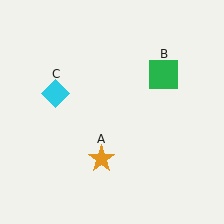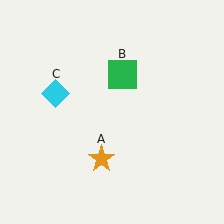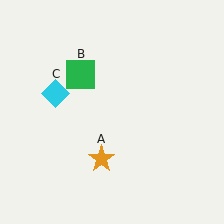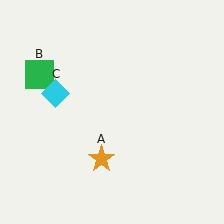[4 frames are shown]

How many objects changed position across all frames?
1 object changed position: green square (object B).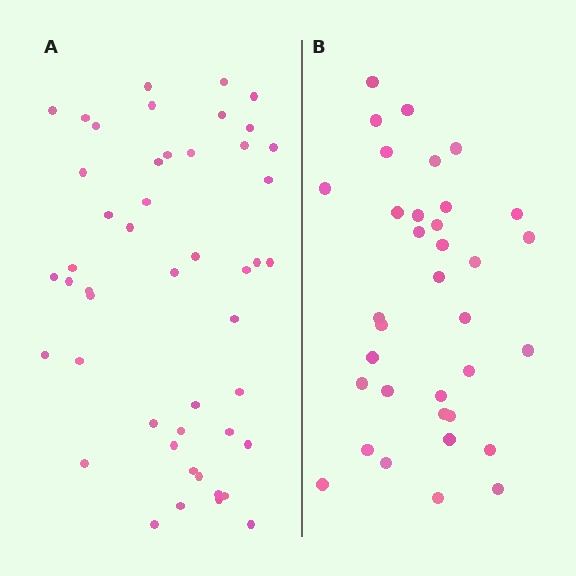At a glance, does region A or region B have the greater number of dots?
Region A (the left region) has more dots.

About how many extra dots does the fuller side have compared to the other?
Region A has approximately 15 more dots than region B.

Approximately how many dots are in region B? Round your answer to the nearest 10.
About 40 dots. (The exact count is 35, which rounds to 40.)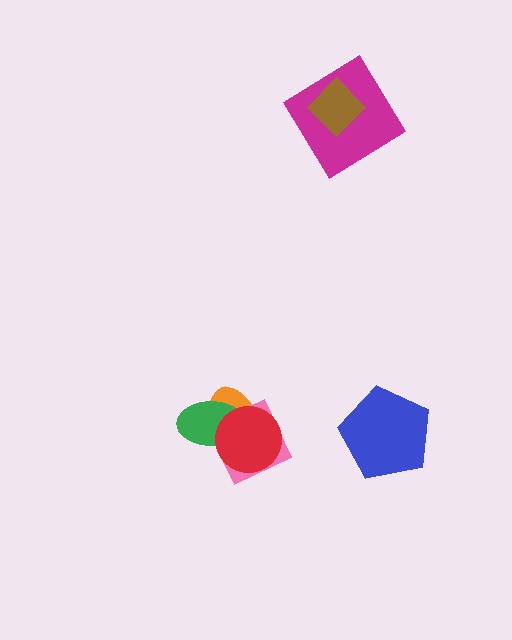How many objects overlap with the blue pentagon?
0 objects overlap with the blue pentagon.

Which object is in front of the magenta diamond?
The brown diamond is in front of the magenta diamond.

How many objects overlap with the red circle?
3 objects overlap with the red circle.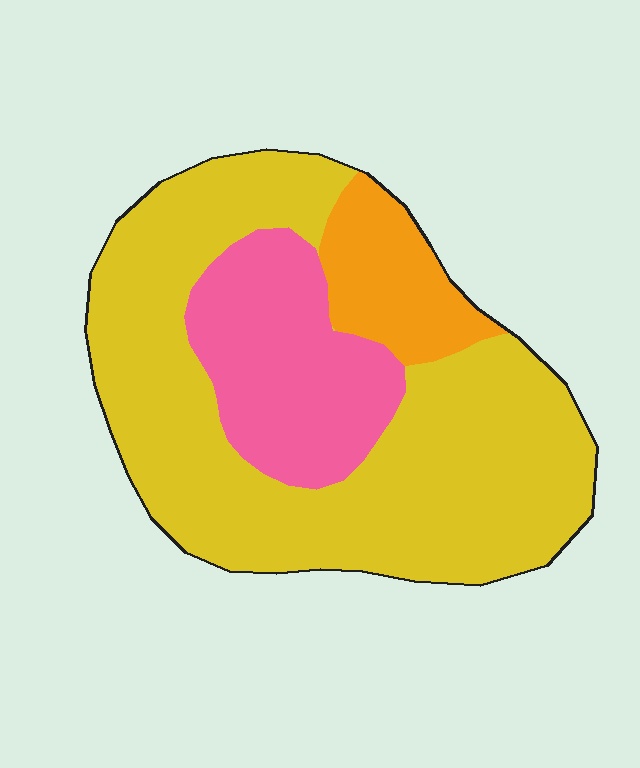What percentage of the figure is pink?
Pink takes up about one quarter (1/4) of the figure.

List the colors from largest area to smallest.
From largest to smallest: yellow, pink, orange.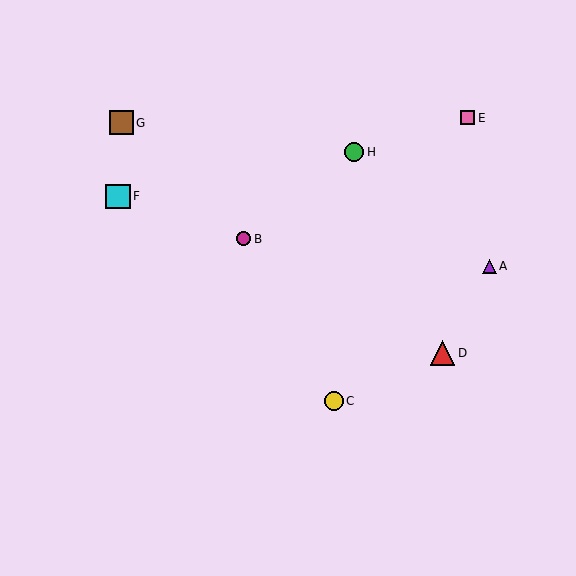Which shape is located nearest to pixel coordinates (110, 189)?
The cyan square (labeled F) at (118, 196) is nearest to that location.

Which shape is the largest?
The red triangle (labeled D) is the largest.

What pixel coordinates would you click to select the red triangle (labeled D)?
Click at (442, 353) to select the red triangle D.